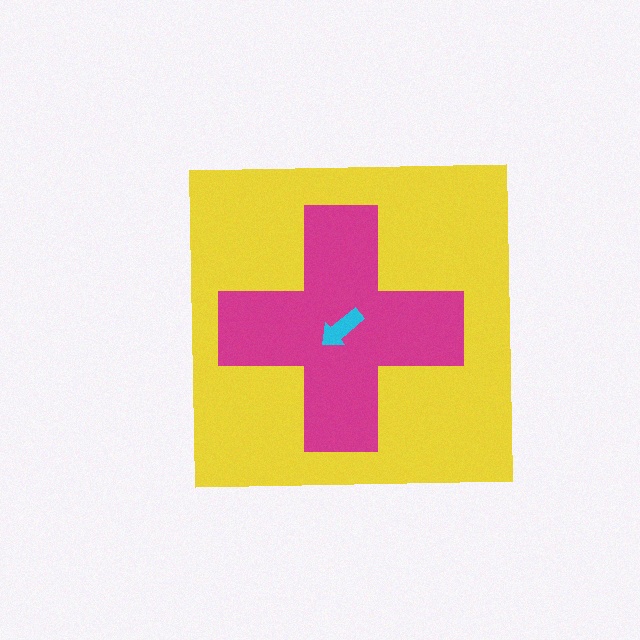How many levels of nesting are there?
3.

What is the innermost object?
The cyan arrow.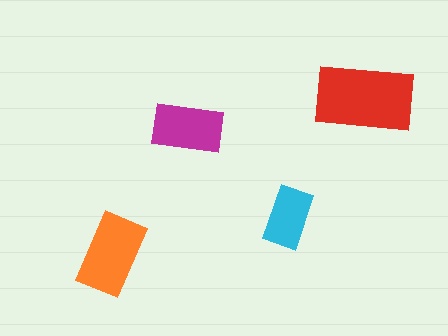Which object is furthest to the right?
The red rectangle is rightmost.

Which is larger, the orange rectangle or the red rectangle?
The red one.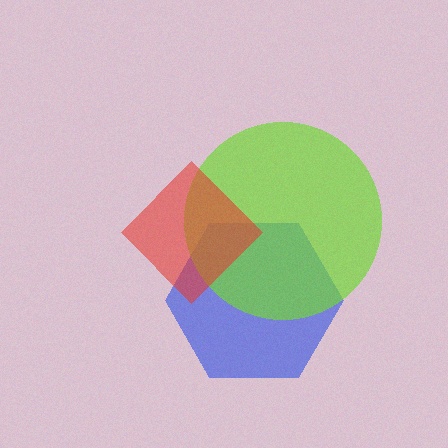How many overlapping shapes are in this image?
There are 3 overlapping shapes in the image.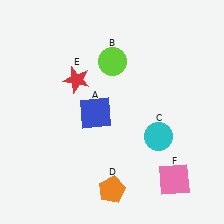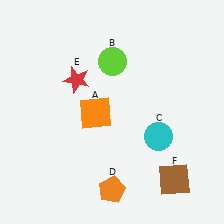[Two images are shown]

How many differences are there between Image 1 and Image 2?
There are 2 differences between the two images.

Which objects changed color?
A changed from blue to orange. F changed from pink to brown.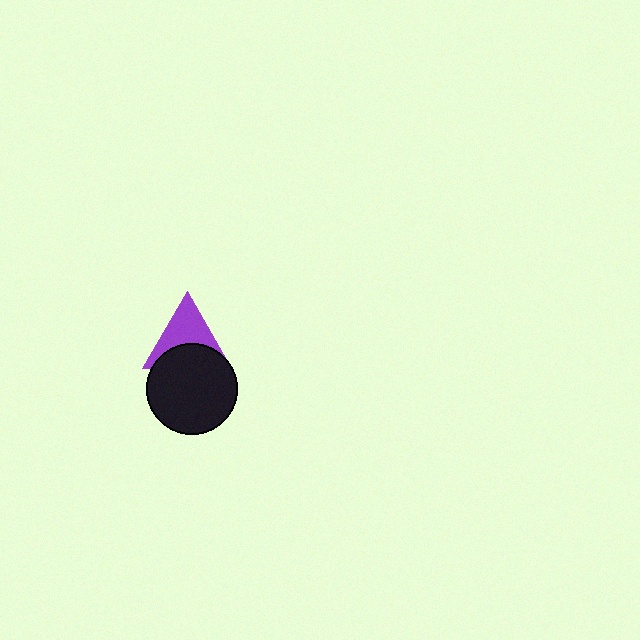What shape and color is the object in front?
The object in front is a black circle.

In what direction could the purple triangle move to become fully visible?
The purple triangle could move up. That would shift it out from behind the black circle entirely.